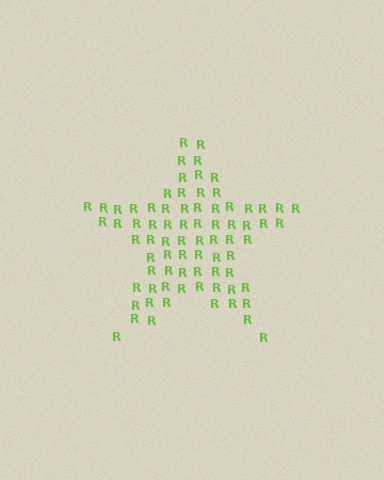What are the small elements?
The small elements are letter R's.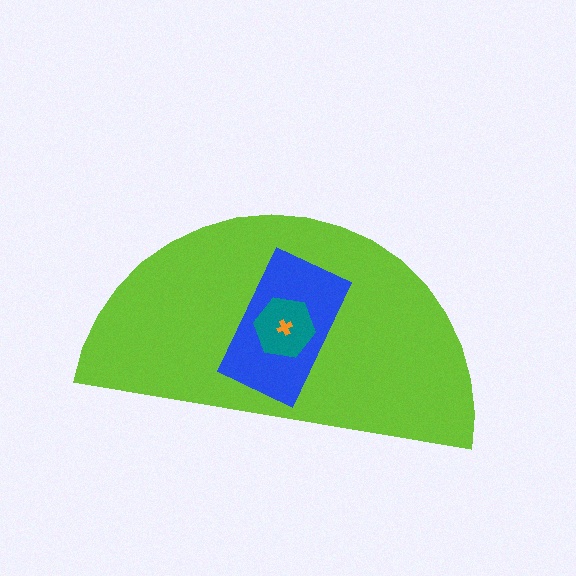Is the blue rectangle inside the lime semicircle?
Yes.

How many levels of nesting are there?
4.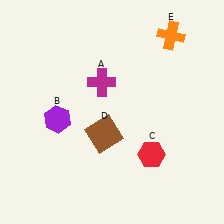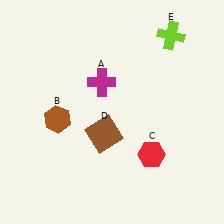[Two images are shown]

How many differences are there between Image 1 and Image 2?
There are 2 differences between the two images.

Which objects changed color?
B changed from purple to brown. E changed from orange to lime.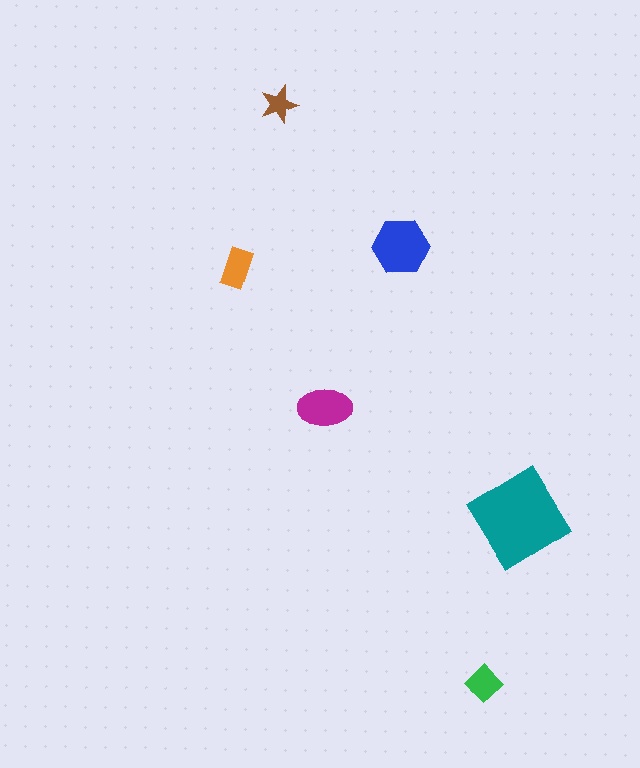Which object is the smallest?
The brown star.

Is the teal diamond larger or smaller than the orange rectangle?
Larger.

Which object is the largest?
The teal diamond.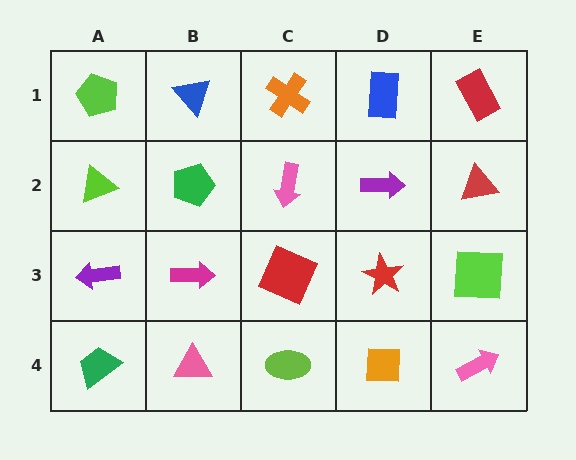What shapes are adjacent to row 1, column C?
A pink arrow (row 2, column C), a blue triangle (row 1, column B), a blue rectangle (row 1, column D).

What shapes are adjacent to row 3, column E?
A red triangle (row 2, column E), a pink arrow (row 4, column E), a red star (row 3, column D).